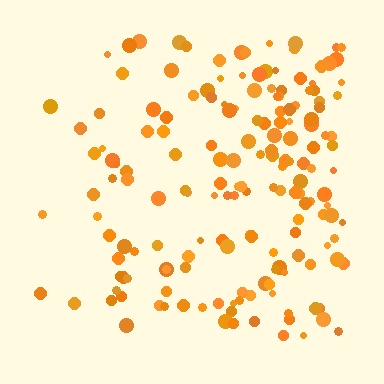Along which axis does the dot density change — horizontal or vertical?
Horizontal.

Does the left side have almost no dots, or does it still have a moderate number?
Still a moderate number, just noticeably fewer than the right.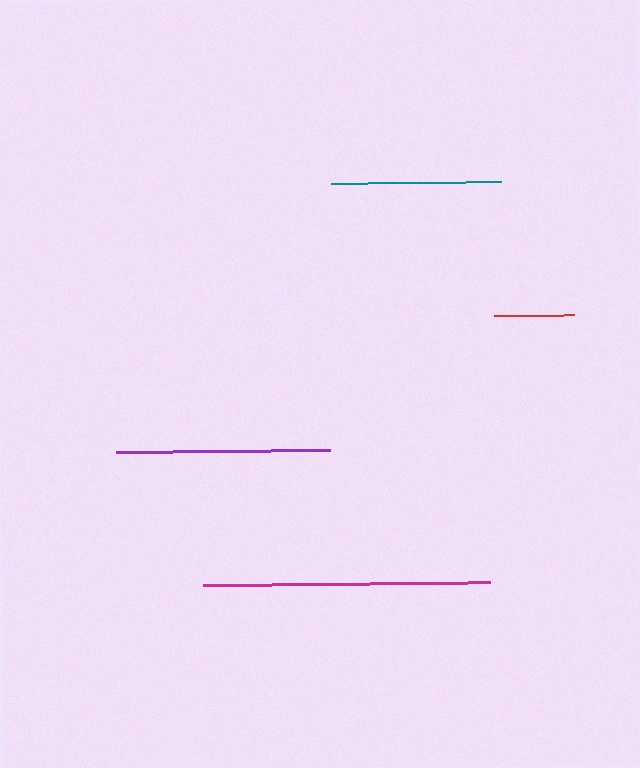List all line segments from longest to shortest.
From longest to shortest: magenta, purple, teal, red.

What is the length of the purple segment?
The purple segment is approximately 214 pixels long.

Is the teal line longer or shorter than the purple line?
The purple line is longer than the teal line.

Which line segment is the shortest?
The red line is the shortest at approximately 80 pixels.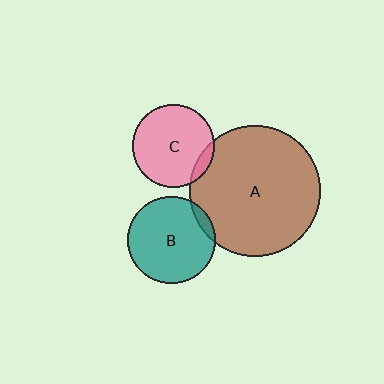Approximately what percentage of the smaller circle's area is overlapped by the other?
Approximately 10%.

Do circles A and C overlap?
Yes.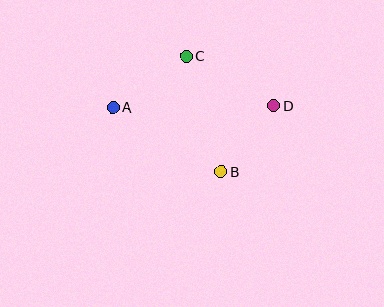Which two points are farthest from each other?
Points A and D are farthest from each other.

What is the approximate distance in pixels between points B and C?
The distance between B and C is approximately 121 pixels.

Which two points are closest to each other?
Points B and D are closest to each other.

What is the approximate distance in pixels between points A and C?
The distance between A and C is approximately 89 pixels.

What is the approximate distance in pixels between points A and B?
The distance between A and B is approximately 126 pixels.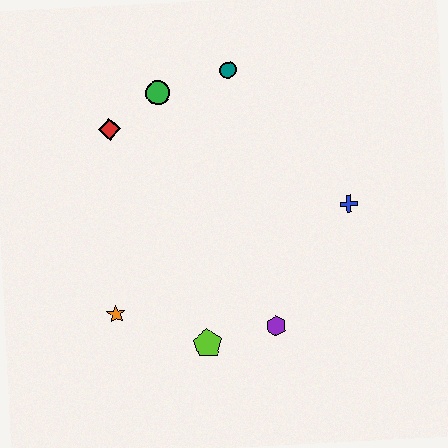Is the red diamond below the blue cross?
No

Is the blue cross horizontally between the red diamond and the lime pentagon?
No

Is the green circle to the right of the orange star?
Yes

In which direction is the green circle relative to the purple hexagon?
The green circle is above the purple hexagon.